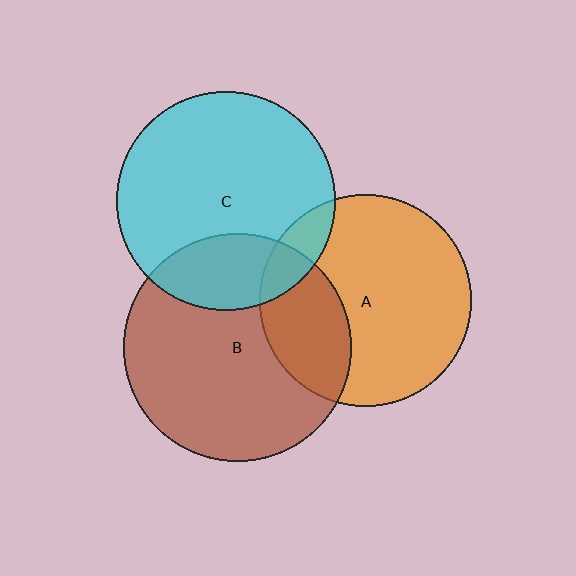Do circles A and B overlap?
Yes.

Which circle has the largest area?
Circle B (brown).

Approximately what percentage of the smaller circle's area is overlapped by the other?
Approximately 30%.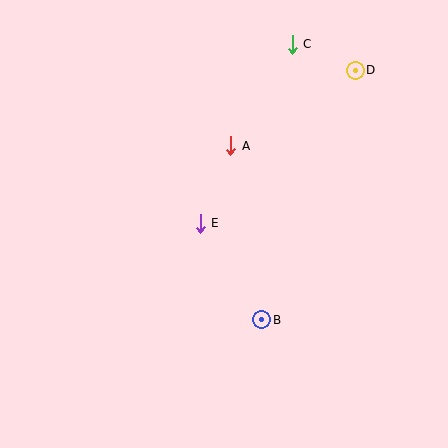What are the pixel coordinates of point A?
Point A is at (231, 146).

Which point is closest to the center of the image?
Point E at (200, 223) is closest to the center.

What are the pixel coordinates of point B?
Point B is at (262, 320).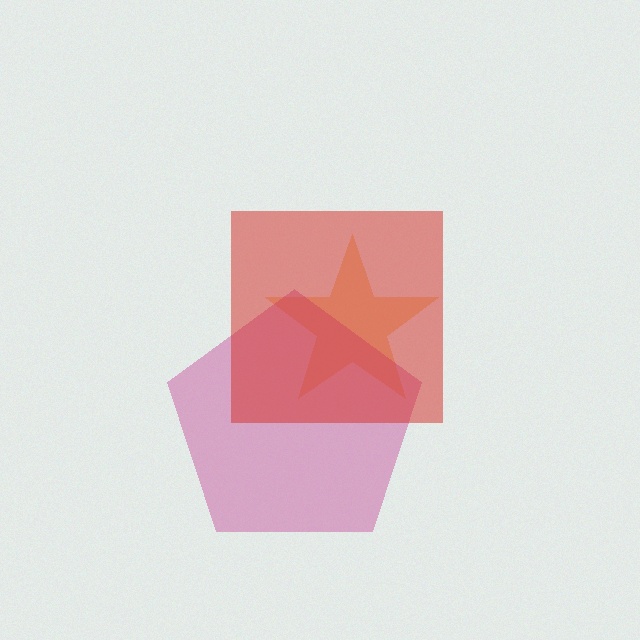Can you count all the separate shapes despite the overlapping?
Yes, there are 3 separate shapes.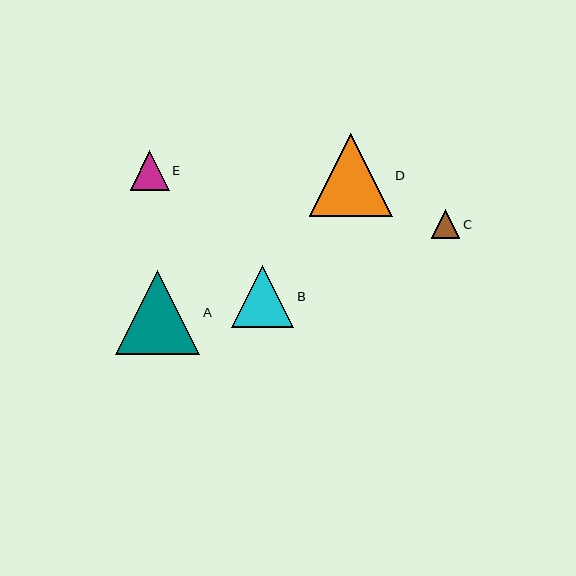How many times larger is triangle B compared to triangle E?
Triangle B is approximately 1.6 times the size of triangle E.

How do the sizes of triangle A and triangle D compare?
Triangle A and triangle D are approximately the same size.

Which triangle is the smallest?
Triangle C is the smallest with a size of approximately 29 pixels.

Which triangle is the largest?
Triangle A is the largest with a size of approximately 84 pixels.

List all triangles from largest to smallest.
From largest to smallest: A, D, B, E, C.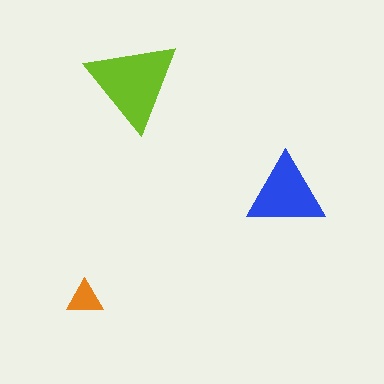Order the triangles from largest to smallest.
the lime one, the blue one, the orange one.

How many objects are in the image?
There are 3 objects in the image.